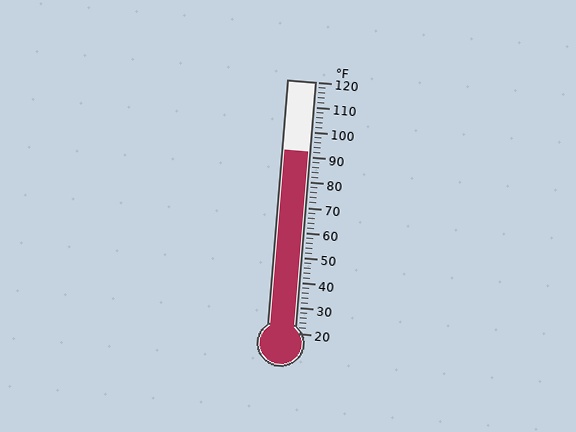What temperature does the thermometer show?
The thermometer shows approximately 92°F.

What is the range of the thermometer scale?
The thermometer scale ranges from 20°F to 120°F.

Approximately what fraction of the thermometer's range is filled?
The thermometer is filled to approximately 70% of its range.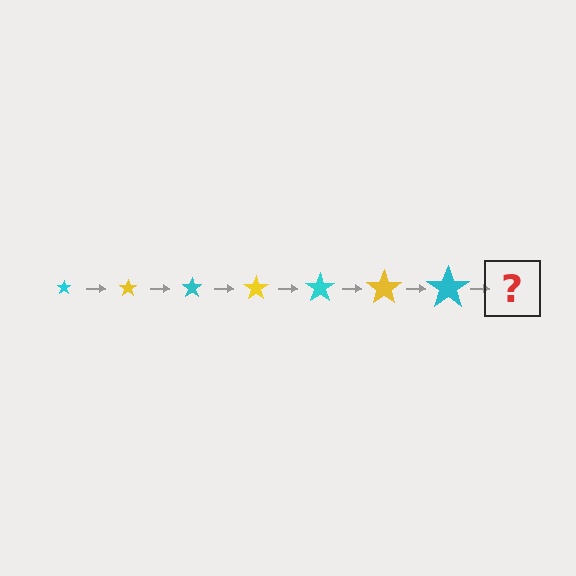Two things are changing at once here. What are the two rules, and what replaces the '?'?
The two rules are that the star grows larger each step and the color cycles through cyan and yellow. The '?' should be a yellow star, larger than the previous one.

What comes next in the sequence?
The next element should be a yellow star, larger than the previous one.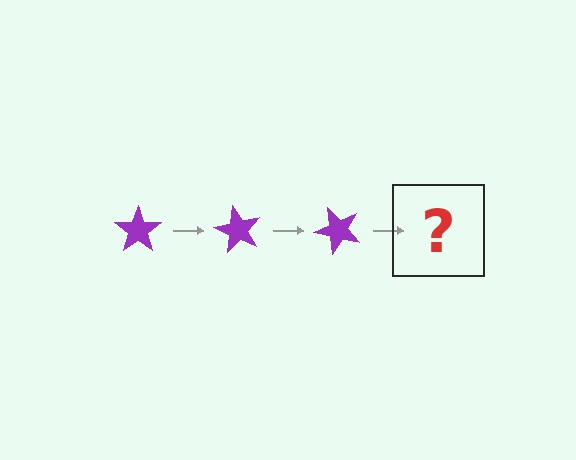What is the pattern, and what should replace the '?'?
The pattern is that the star rotates 60 degrees each step. The '?' should be a purple star rotated 180 degrees.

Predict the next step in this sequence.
The next step is a purple star rotated 180 degrees.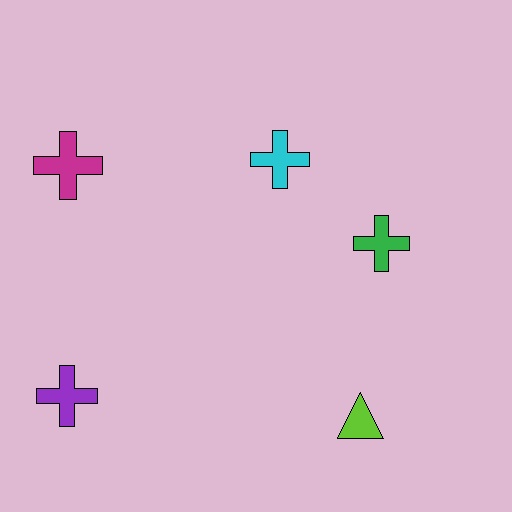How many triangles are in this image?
There is 1 triangle.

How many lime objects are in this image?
There is 1 lime object.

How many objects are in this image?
There are 5 objects.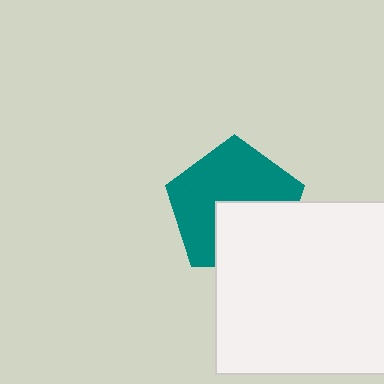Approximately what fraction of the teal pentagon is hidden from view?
Roughly 38% of the teal pentagon is hidden behind the white square.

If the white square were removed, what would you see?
You would see the complete teal pentagon.